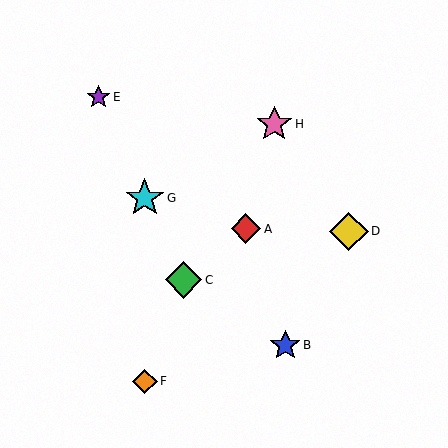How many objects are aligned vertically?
2 objects (F, G) are aligned vertically.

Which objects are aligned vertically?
Objects F, G are aligned vertically.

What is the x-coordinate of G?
Object G is at x≈145.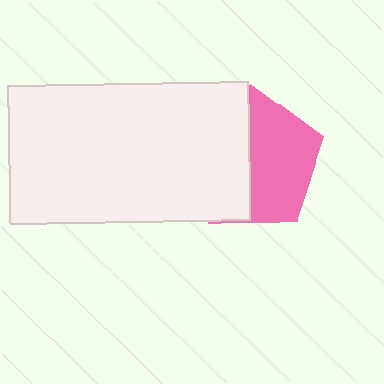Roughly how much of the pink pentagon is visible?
About half of it is visible (roughly 51%).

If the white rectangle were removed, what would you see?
You would see the complete pink pentagon.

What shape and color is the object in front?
The object in front is a white rectangle.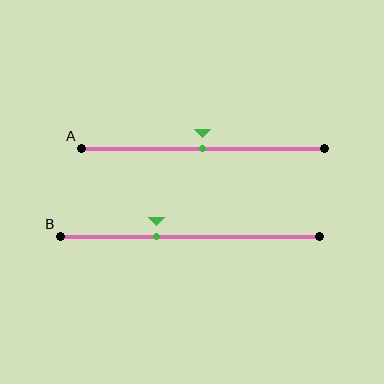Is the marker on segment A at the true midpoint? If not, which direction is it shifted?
Yes, the marker on segment A is at the true midpoint.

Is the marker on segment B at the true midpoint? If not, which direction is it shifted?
No, the marker on segment B is shifted to the left by about 13% of the segment length.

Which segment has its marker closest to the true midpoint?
Segment A has its marker closest to the true midpoint.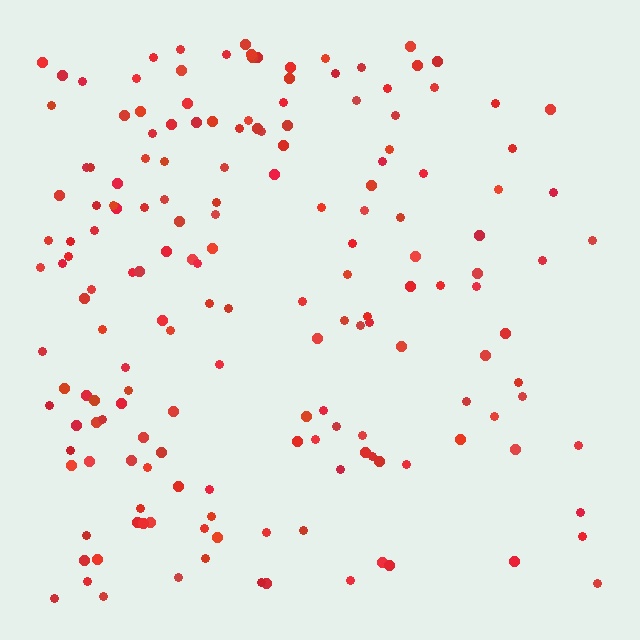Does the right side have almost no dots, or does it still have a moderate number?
Still a moderate number, just noticeably fewer than the left.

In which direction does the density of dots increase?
From right to left, with the left side densest.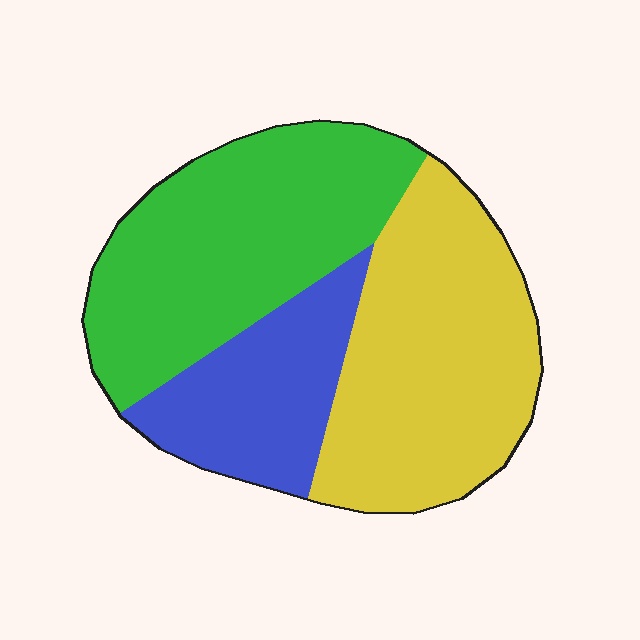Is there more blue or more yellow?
Yellow.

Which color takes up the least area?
Blue, at roughly 20%.